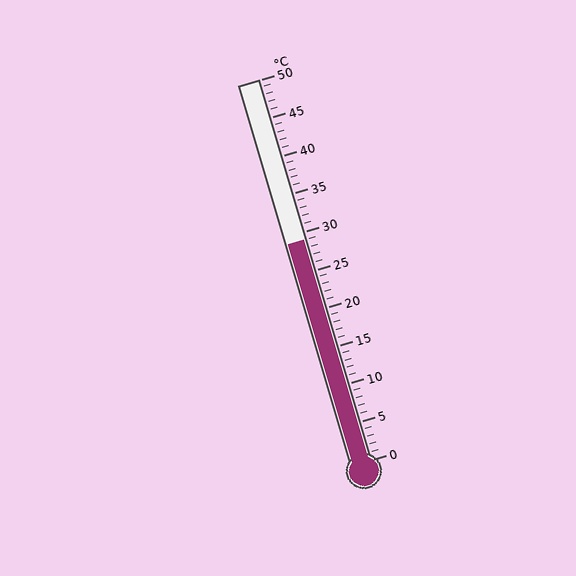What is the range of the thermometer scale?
The thermometer scale ranges from 0°C to 50°C.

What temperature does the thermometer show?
The thermometer shows approximately 29°C.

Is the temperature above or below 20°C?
The temperature is above 20°C.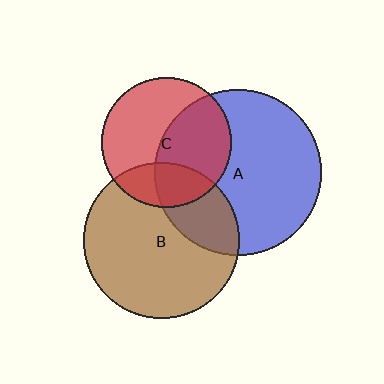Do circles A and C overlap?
Yes.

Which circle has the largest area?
Circle A (blue).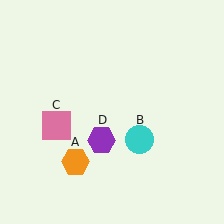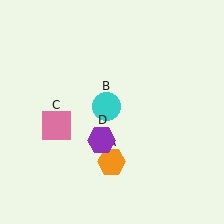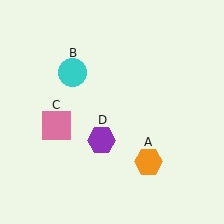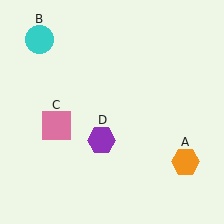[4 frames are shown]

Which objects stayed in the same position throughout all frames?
Pink square (object C) and purple hexagon (object D) remained stationary.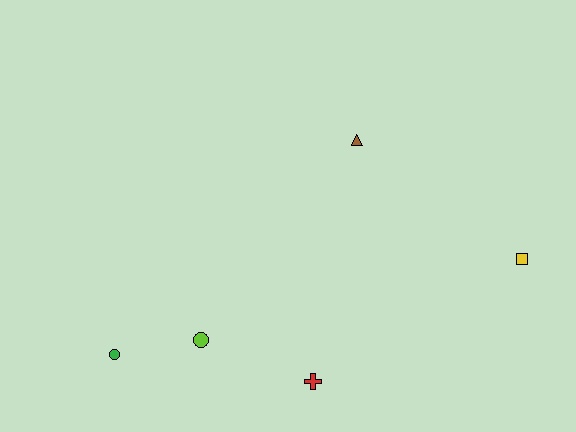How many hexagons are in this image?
There are no hexagons.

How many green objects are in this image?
There is 1 green object.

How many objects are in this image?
There are 5 objects.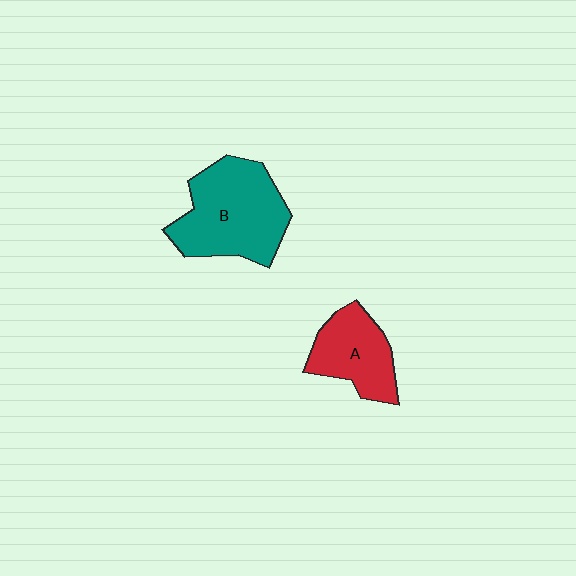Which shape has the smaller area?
Shape A (red).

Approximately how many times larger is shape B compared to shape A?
Approximately 1.6 times.